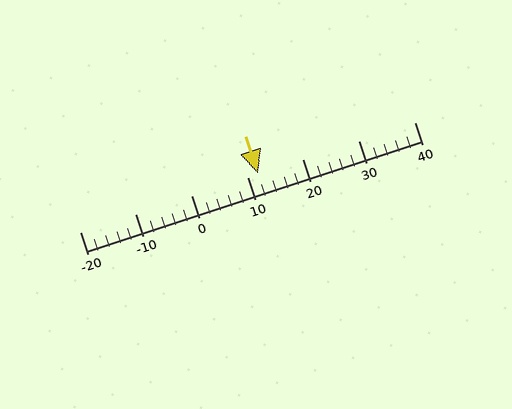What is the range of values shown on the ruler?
The ruler shows values from -20 to 40.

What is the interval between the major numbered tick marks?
The major tick marks are spaced 10 units apart.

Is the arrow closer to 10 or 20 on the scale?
The arrow is closer to 10.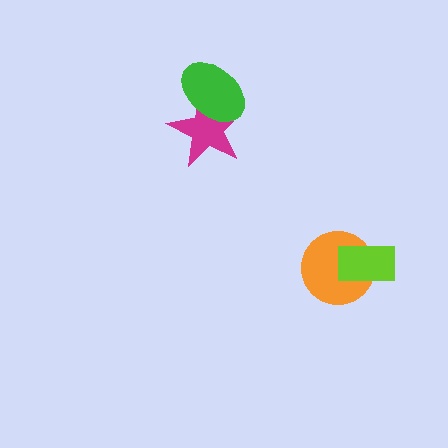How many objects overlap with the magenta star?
1 object overlaps with the magenta star.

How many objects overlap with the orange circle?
1 object overlaps with the orange circle.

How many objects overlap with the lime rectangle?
1 object overlaps with the lime rectangle.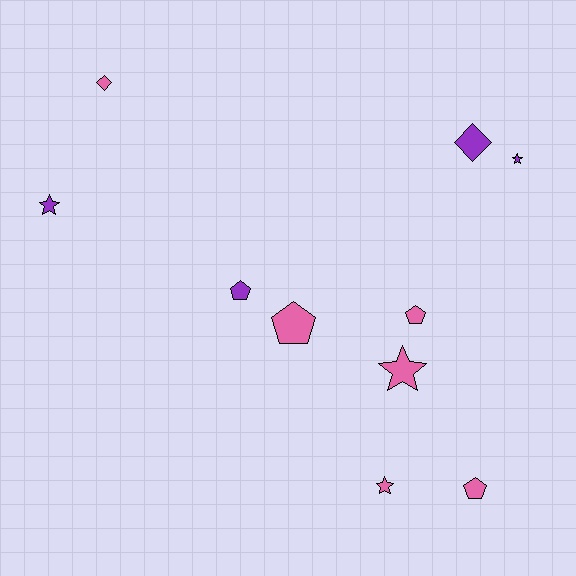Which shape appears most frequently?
Pentagon, with 4 objects.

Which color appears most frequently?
Pink, with 6 objects.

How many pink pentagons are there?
There are 3 pink pentagons.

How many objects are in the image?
There are 10 objects.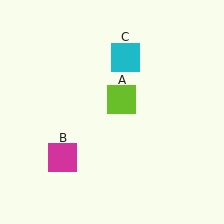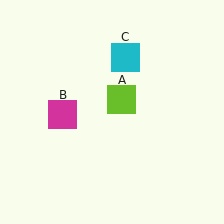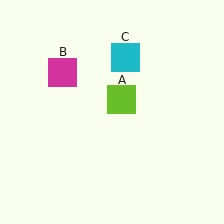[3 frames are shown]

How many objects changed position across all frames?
1 object changed position: magenta square (object B).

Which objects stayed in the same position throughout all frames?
Lime square (object A) and cyan square (object C) remained stationary.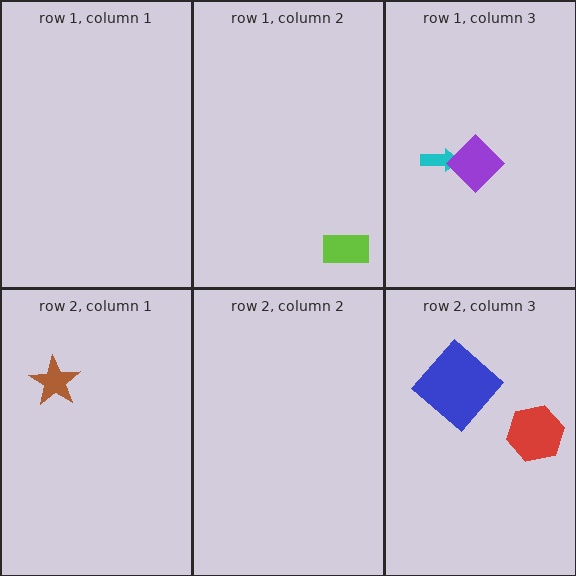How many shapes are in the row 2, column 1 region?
1.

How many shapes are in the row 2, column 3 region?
2.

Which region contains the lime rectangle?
The row 1, column 2 region.